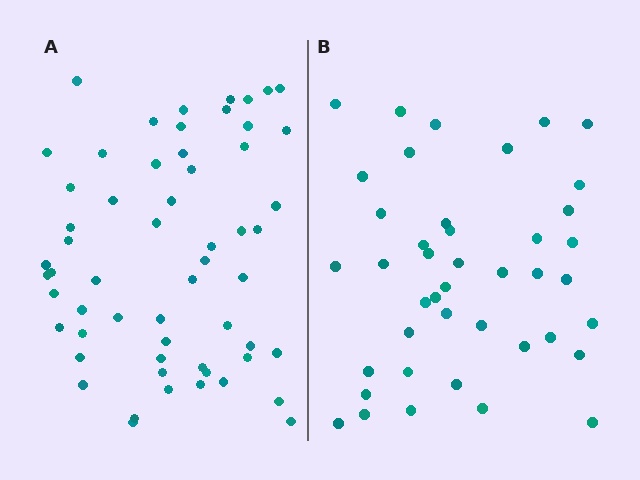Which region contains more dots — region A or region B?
Region A (the left region) has more dots.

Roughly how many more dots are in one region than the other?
Region A has approximately 15 more dots than region B.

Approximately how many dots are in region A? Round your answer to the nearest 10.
About 60 dots. (The exact count is 58, which rounds to 60.)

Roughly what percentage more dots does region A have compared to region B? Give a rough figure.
About 40% more.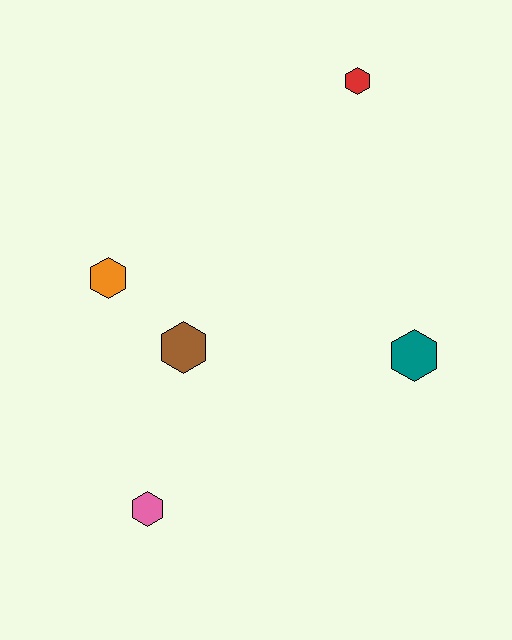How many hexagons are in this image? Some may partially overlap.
There are 5 hexagons.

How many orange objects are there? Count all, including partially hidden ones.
There is 1 orange object.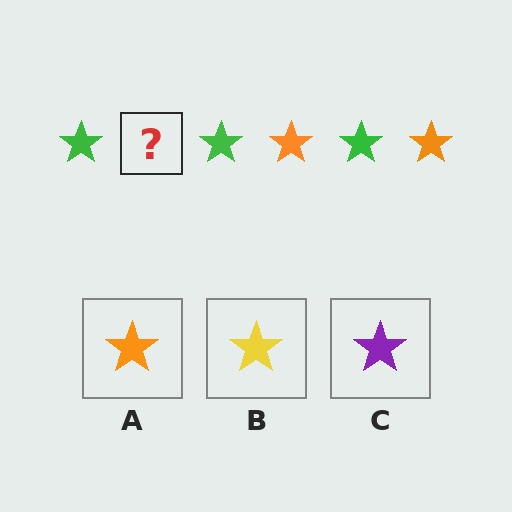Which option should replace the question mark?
Option A.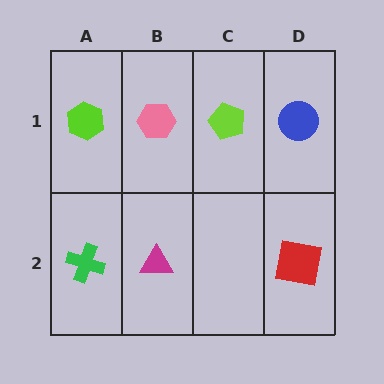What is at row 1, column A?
A lime hexagon.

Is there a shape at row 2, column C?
No, that cell is empty.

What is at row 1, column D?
A blue circle.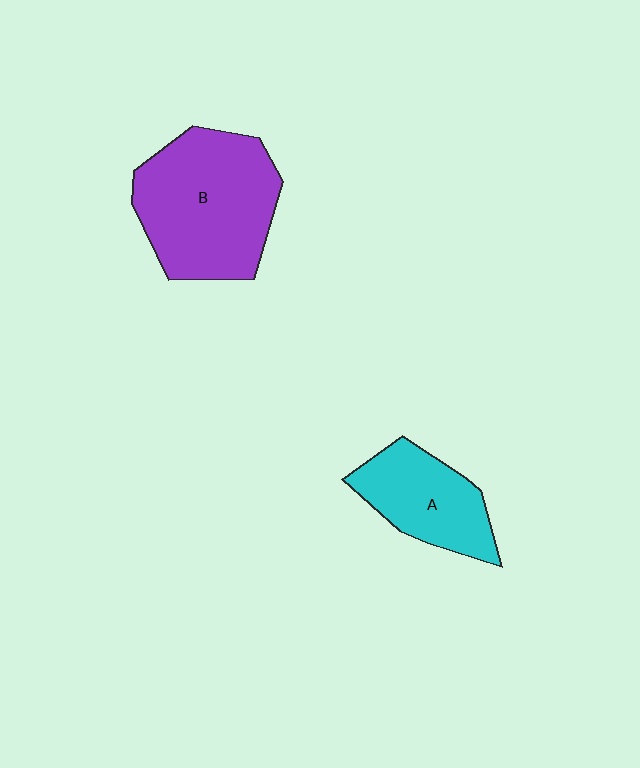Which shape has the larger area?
Shape B (purple).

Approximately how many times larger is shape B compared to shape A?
Approximately 1.7 times.